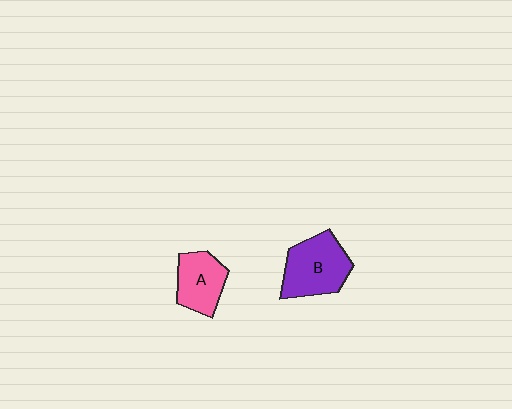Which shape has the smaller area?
Shape A (pink).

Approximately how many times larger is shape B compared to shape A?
Approximately 1.4 times.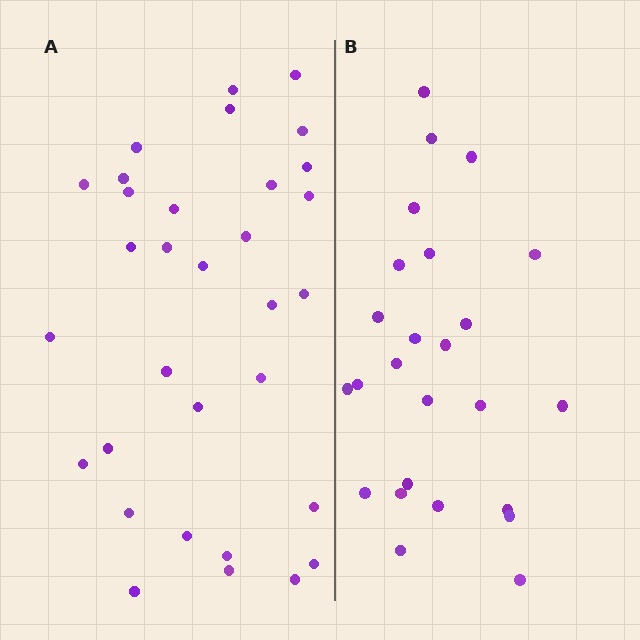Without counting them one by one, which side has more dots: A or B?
Region A (the left region) has more dots.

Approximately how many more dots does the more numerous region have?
Region A has roughly 8 or so more dots than region B.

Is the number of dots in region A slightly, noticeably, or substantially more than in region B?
Region A has noticeably more, but not dramatically so. The ratio is roughly 1.3 to 1.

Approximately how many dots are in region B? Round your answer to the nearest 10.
About 20 dots. (The exact count is 25, which rounds to 20.)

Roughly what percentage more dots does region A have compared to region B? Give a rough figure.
About 30% more.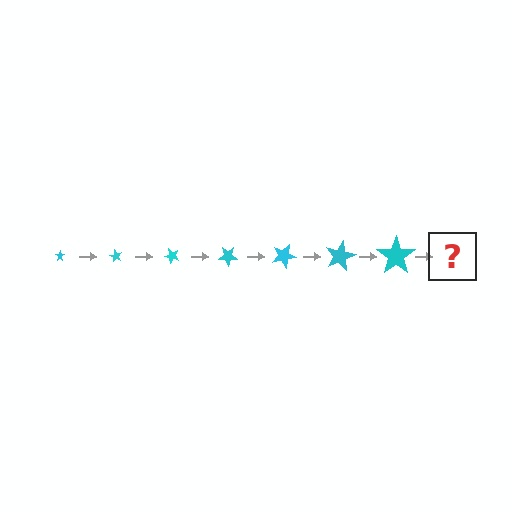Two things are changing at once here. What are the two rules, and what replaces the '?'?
The two rules are that the star grows larger each step and it rotates 60 degrees each step. The '?' should be a star, larger than the previous one and rotated 420 degrees from the start.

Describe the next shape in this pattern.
It should be a star, larger than the previous one and rotated 420 degrees from the start.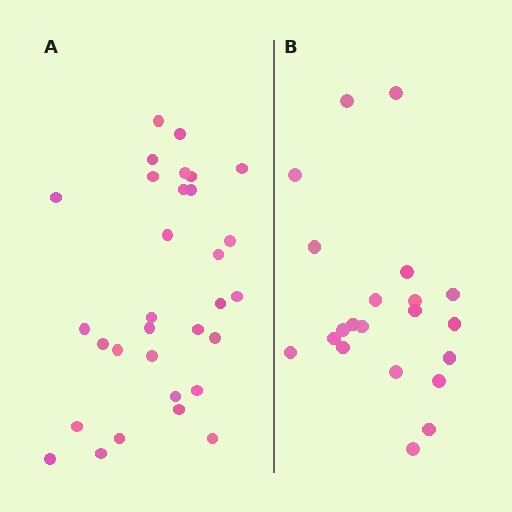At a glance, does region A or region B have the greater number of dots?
Region A (the left region) has more dots.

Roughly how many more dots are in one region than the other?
Region A has roughly 10 or so more dots than region B.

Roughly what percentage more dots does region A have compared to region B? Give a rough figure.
About 50% more.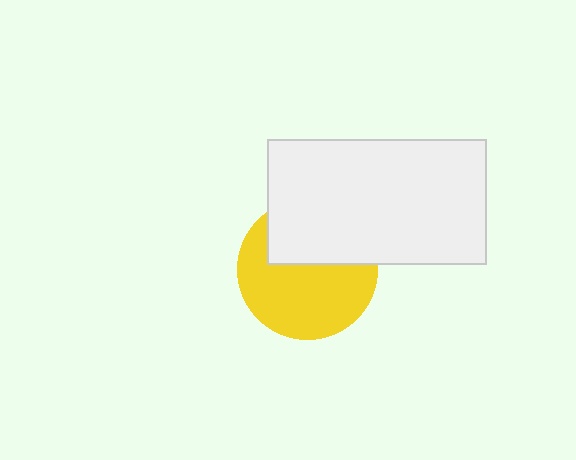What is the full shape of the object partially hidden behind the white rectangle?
The partially hidden object is a yellow circle.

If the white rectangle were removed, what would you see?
You would see the complete yellow circle.